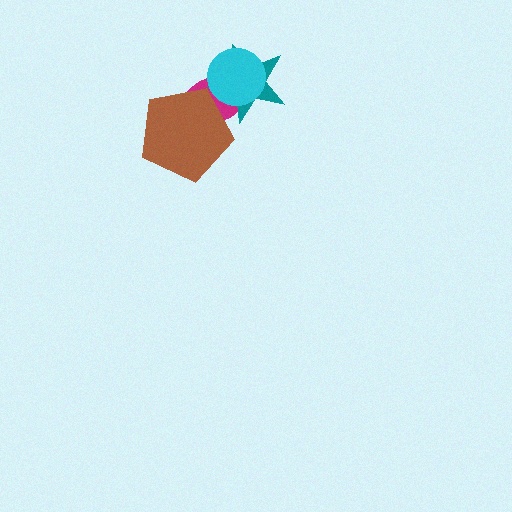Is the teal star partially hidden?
Yes, it is partially covered by another shape.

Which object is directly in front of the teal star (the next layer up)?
The cyan circle is directly in front of the teal star.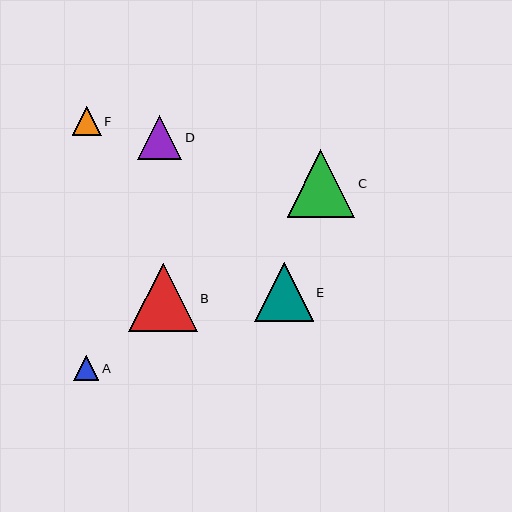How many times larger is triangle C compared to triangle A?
Triangle C is approximately 2.6 times the size of triangle A.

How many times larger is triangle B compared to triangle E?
Triangle B is approximately 1.2 times the size of triangle E.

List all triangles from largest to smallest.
From largest to smallest: B, C, E, D, F, A.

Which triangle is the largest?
Triangle B is the largest with a size of approximately 69 pixels.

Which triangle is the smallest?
Triangle A is the smallest with a size of approximately 26 pixels.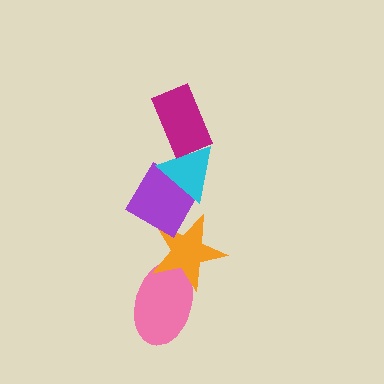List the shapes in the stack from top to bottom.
From top to bottom: the magenta rectangle, the cyan triangle, the purple diamond, the orange star, the pink ellipse.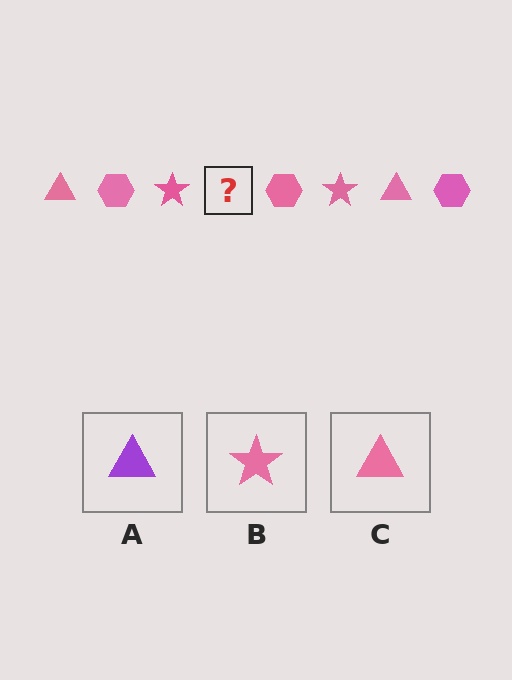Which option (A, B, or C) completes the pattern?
C.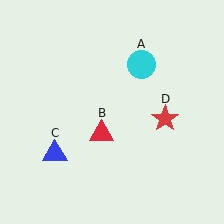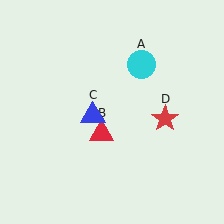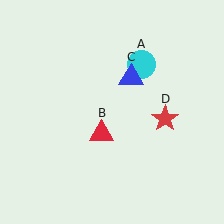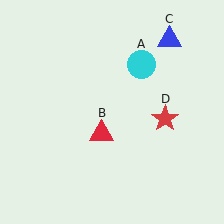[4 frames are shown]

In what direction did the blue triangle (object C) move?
The blue triangle (object C) moved up and to the right.